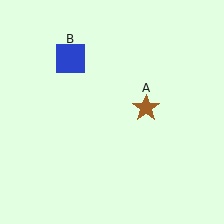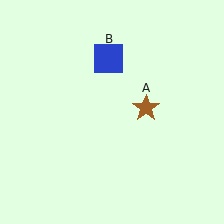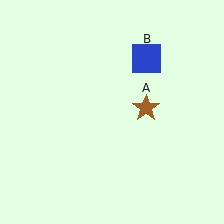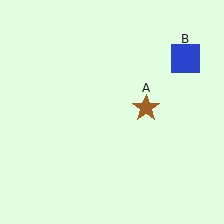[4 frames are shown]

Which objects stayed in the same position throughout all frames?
Brown star (object A) remained stationary.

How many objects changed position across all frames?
1 object changed position: blue square (object B).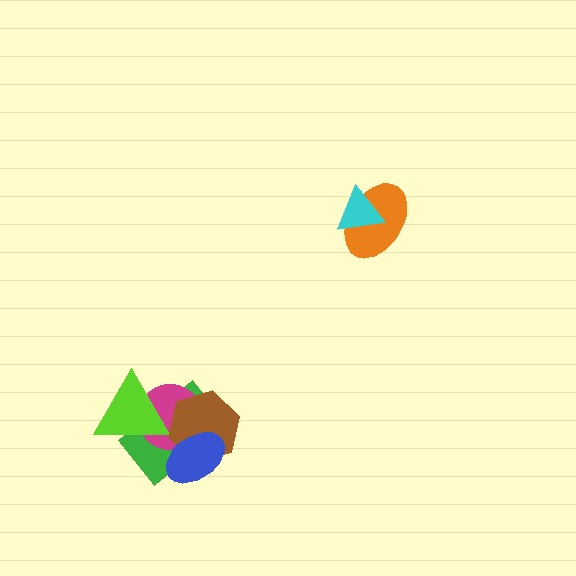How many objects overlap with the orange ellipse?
1 object overlaps with the orange ellipse.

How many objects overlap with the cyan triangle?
1 object overlaps with the cyan triangle.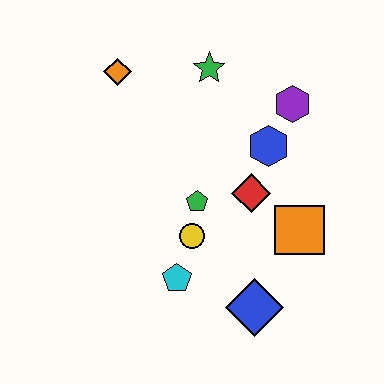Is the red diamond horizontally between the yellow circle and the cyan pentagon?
No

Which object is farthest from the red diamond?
The orange diamond is farthest from the red diamond.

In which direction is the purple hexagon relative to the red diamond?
The purple hexagon is above the red diamond.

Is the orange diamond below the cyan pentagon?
No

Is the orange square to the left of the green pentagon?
No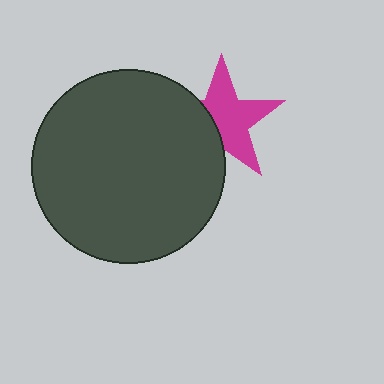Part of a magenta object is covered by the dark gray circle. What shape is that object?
It is a star.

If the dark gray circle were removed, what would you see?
You would see the complete magenta star.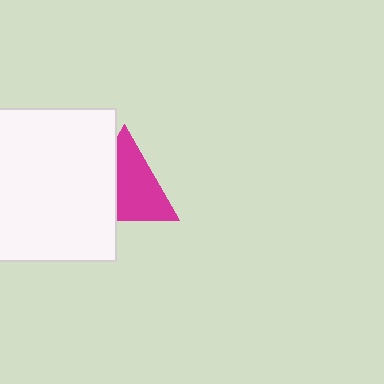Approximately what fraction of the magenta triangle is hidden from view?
Roughly 38% of the magenta triangle is hidden behind the white square.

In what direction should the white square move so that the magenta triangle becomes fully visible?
The white square should move left. That is the shortest direction to clear the overlap and leave the magenta triangle fully visible.